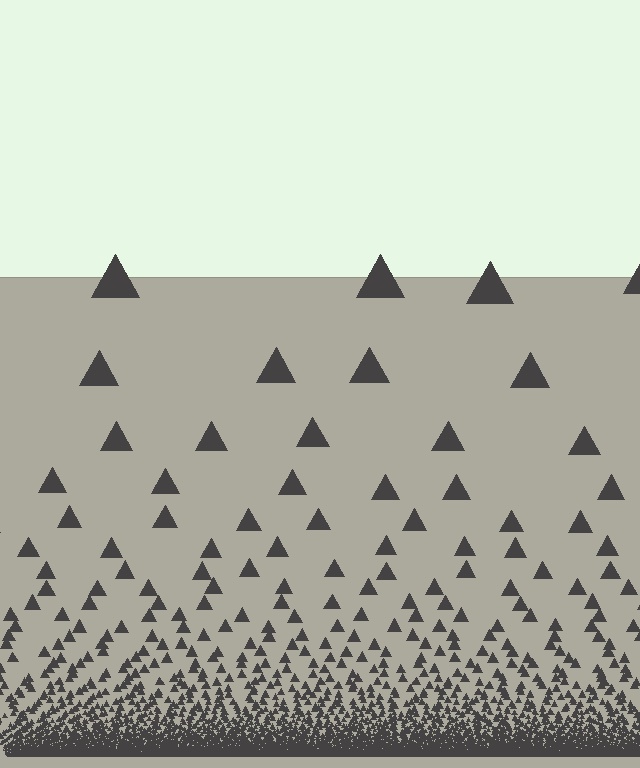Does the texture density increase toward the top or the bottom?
Density increases toward the bottom.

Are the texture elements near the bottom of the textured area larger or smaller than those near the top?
Smaller. The gradient is inverted — elements near the bottom are smaller and denser.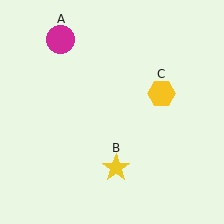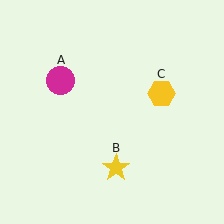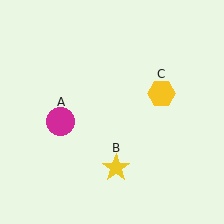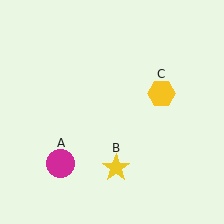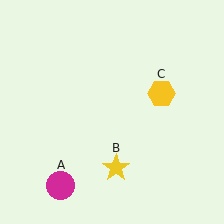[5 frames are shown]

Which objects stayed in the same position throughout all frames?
Yellow star (object B) and yellow hexagon (object C) remained stationary.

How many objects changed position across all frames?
1 object changed position: magenta circle (object A).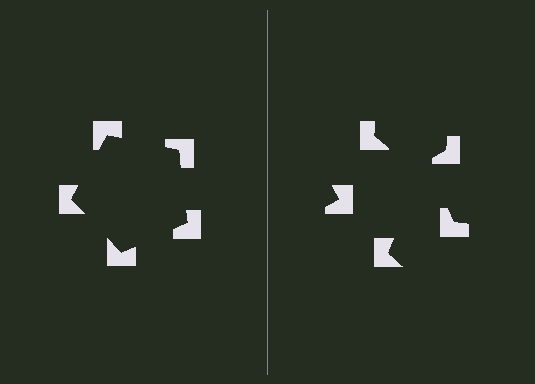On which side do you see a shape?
An illusory pentagon appears on the left side. On the right side the wedge cuts are rotated, so no coherent shape forms.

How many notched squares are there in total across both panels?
10 — 5 on each side.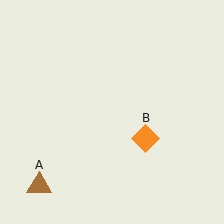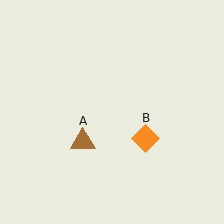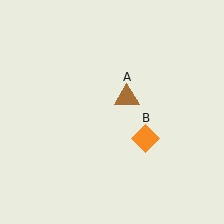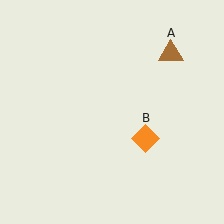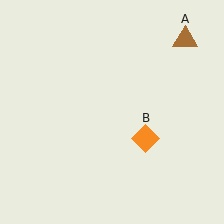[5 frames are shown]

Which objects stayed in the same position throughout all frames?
Orange diamond (object B) remained stationary.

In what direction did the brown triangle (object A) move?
The brown triangle (object A) moved up and to the right.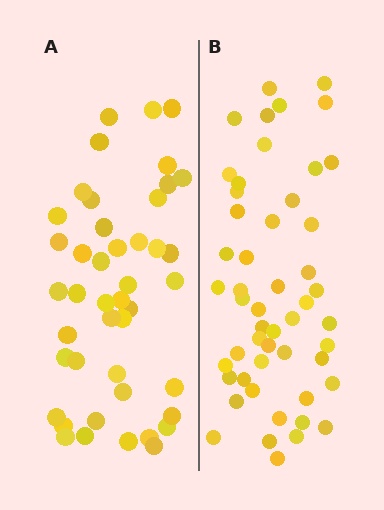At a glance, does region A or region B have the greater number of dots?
Region B (the right region) has more dots.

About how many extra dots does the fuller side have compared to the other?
Region B has roughly 8 or so more dots than region A.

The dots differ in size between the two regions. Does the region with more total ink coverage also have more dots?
No. Region A has more total ink coverage because its dots are larger, but region B actually contains more individual dots. Total area can be misleading — the number of items is what matters here.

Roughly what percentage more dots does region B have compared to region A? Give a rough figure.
About 15% more.